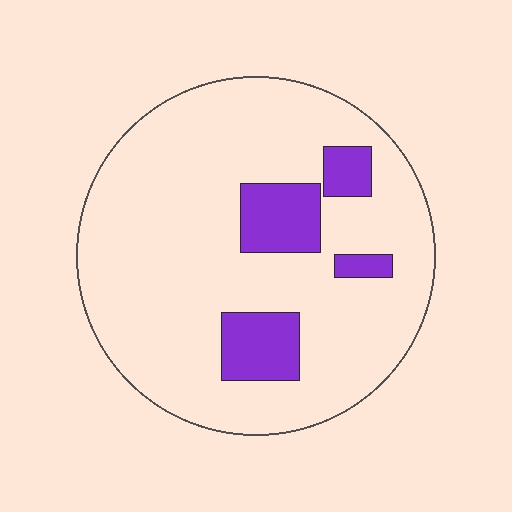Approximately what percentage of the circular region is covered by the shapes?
Approximately 15%.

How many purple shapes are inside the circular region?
4.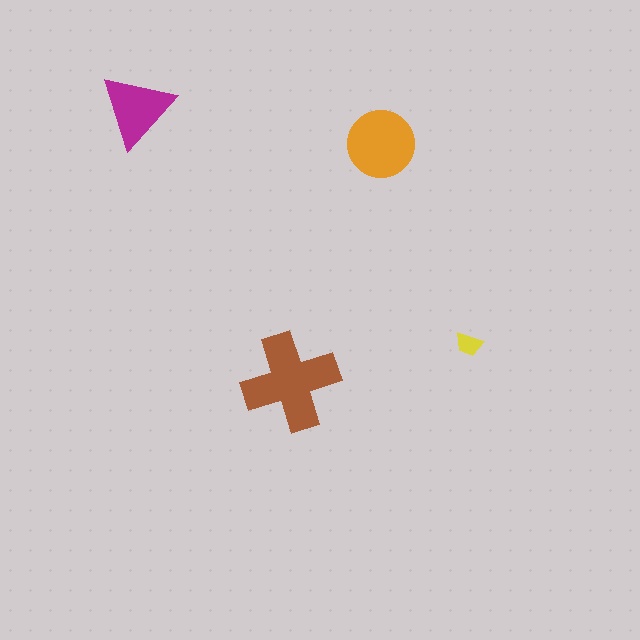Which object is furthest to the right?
The yellow trapezoid is rightmost.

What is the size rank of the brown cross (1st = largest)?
1st.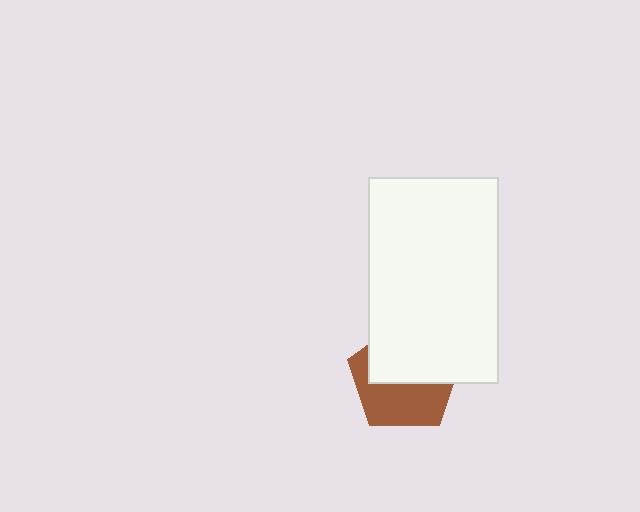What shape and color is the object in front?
The object in front is a white rectangle.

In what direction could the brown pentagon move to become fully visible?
The brown pentagon could move down. That would shift it out from behind the white rectangle entirely.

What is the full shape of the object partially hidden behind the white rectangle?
The partially hidden object is a brown pentagon.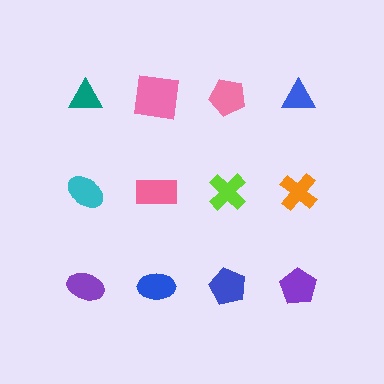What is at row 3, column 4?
A purple pentagon.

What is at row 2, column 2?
A pink rectangle.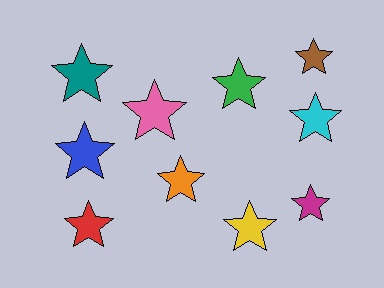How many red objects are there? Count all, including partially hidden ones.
There is 1 red object.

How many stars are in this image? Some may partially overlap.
There are 10 stars.